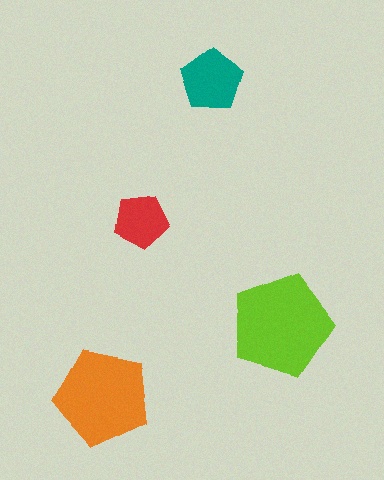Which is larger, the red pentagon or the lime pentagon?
The lime one.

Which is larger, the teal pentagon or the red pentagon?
The teal one.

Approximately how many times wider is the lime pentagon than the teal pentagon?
About 1.5 times wider.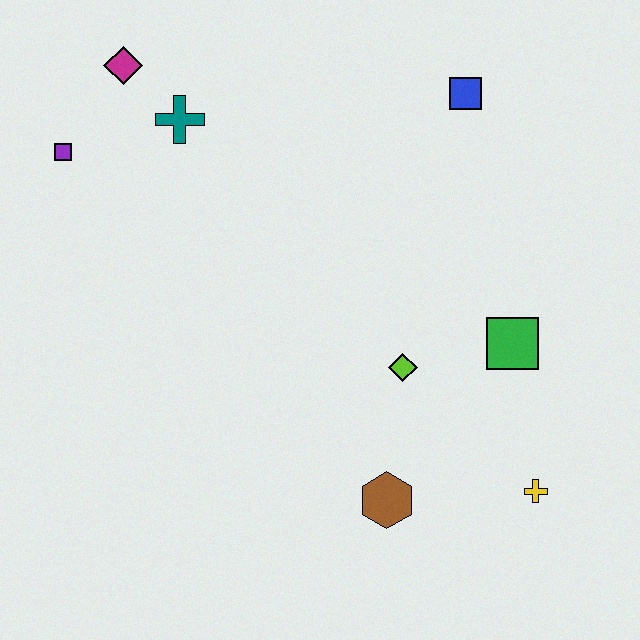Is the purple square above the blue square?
No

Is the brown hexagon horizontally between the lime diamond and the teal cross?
Yes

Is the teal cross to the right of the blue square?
No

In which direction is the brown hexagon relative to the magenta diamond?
The brown hexagon is below the magenta diamond.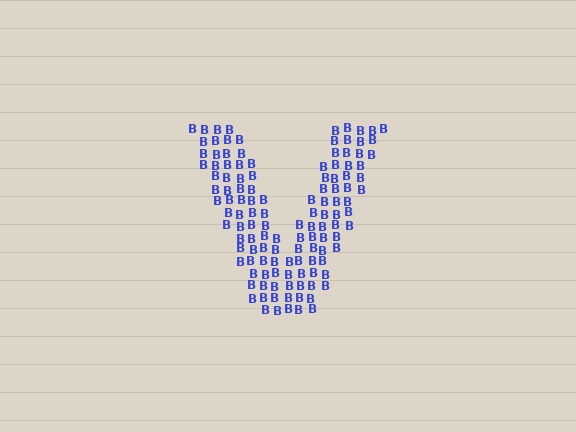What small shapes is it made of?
It is made of small letter B's.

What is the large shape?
The large shape is the letter V.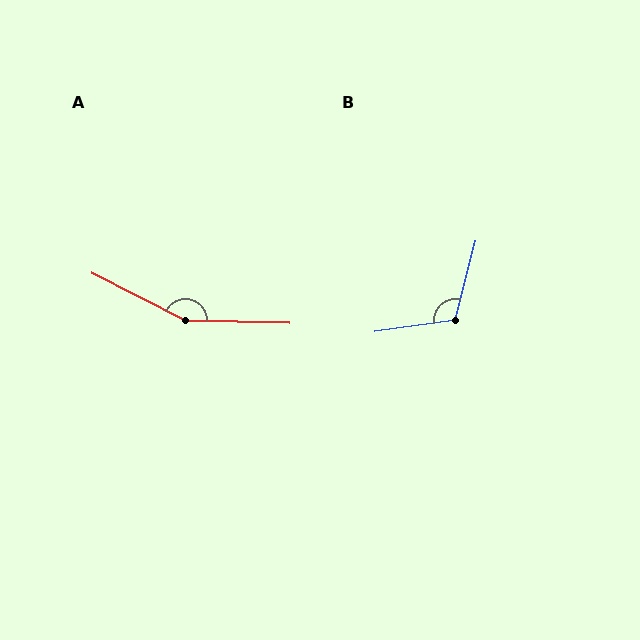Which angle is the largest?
A, at approximately 154 degrees.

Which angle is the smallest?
B, at approximately 113 degrees.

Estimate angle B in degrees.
Approximately 113 degrees.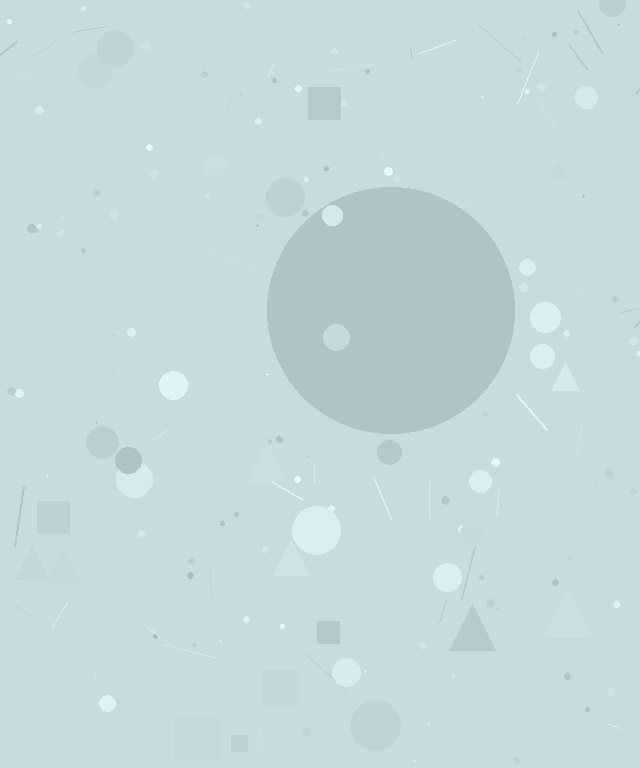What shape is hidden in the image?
A circle is hidden in the image.